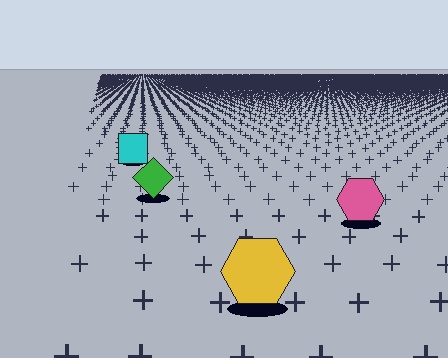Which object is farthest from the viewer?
The cyan square is farthest from the viewer. It appears smaller and the ground texture around it is denser.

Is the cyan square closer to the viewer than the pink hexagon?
No. The pink hexagon is closer — you can tell from the texture gradient: the ground texture is coarser near it.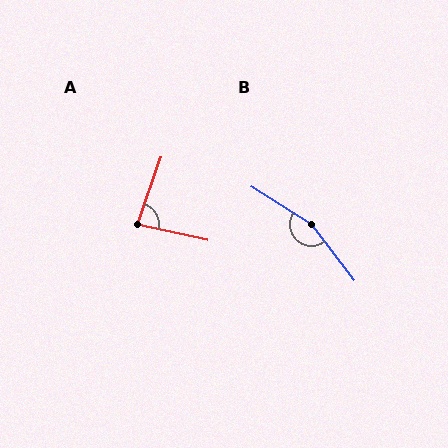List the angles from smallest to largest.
A (83°), B (160°).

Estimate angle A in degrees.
Approximately 83 degrees.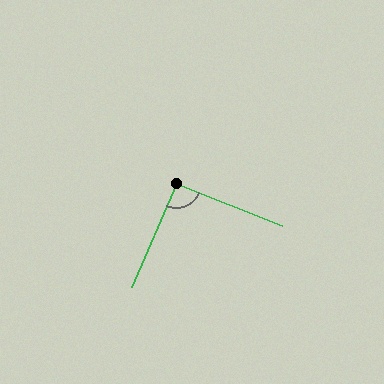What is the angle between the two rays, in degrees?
Approximately 92 degrees.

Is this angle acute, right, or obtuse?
It is approximately a right angle.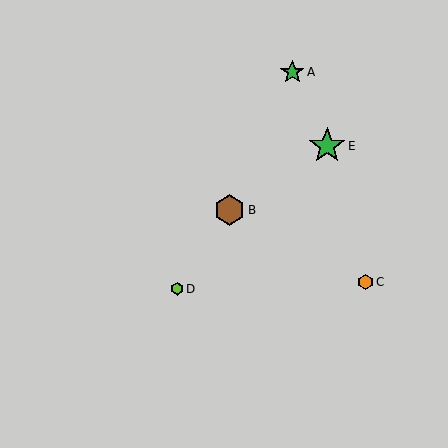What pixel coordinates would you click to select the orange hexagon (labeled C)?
Click at (365, 282) to select the orange hexagon C.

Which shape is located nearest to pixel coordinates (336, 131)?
The green star (labeled E) at (327, 146) is nearest to that location.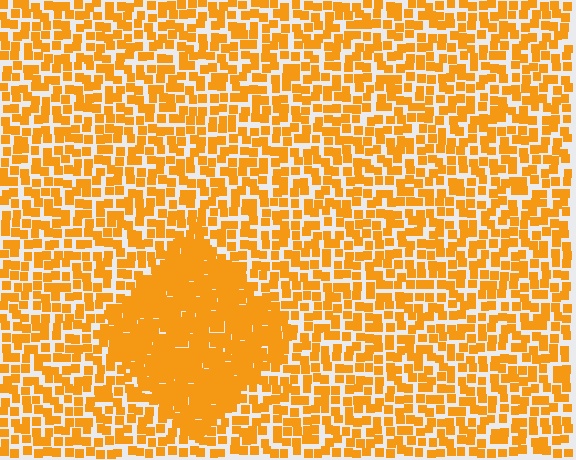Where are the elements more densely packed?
The elements are more densely packed inside the diamond boundary.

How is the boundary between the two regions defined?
The boundary is defined by a change in element density (approximately 2.1x ratio). All elements are the same color, size, and shape.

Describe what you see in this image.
The image contains small orange elements arranged at two different densities. A diamond-shaped region is visible where the elements are more densely packed than the surrounding area.